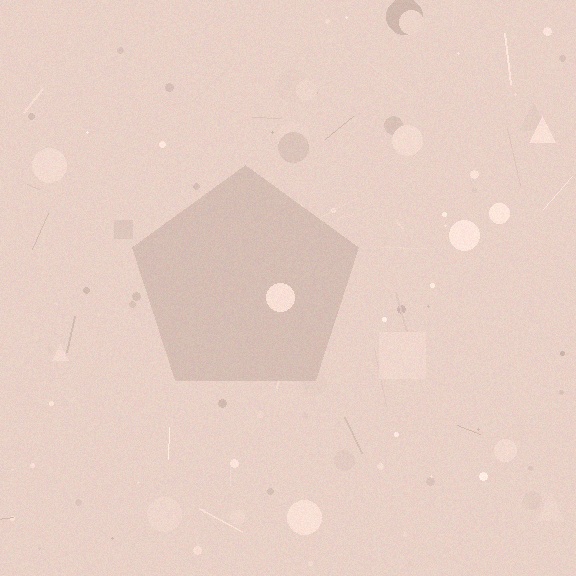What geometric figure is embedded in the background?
A pentagon is embedded in the background.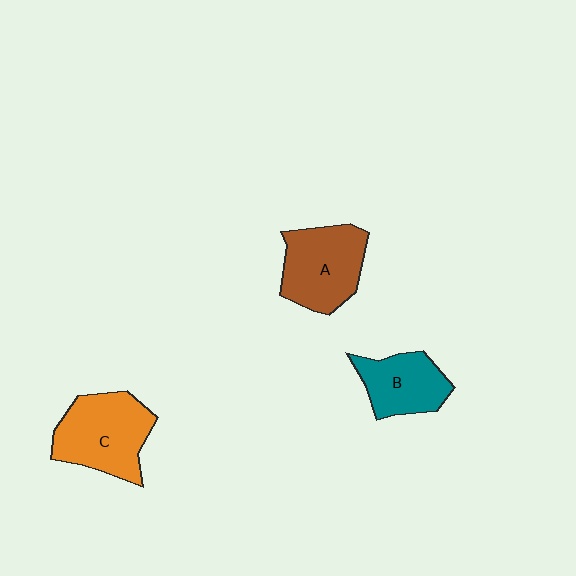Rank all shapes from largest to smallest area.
From largest to smallest: C (orange), A (brown), B (teal).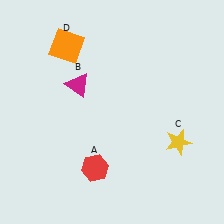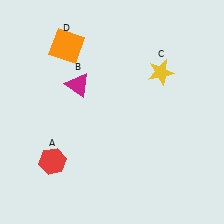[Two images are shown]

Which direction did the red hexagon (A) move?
The red hexagon (A) moved left.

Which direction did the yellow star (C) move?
The yellow star (C) moved up.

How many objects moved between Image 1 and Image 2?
2 objects moved between the two images.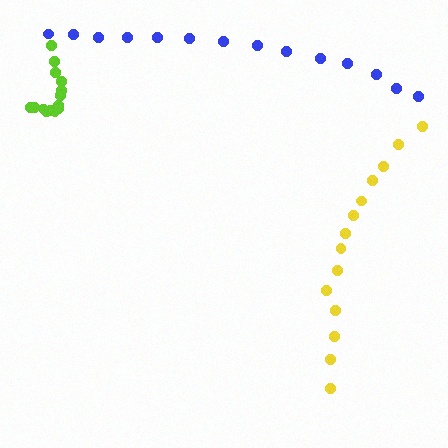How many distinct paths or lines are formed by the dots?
There are 3 distinct paths.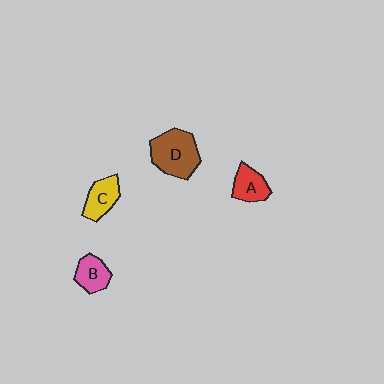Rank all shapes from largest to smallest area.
From largest to smallest: D (brown), C (yellow), A (red), B (pink).